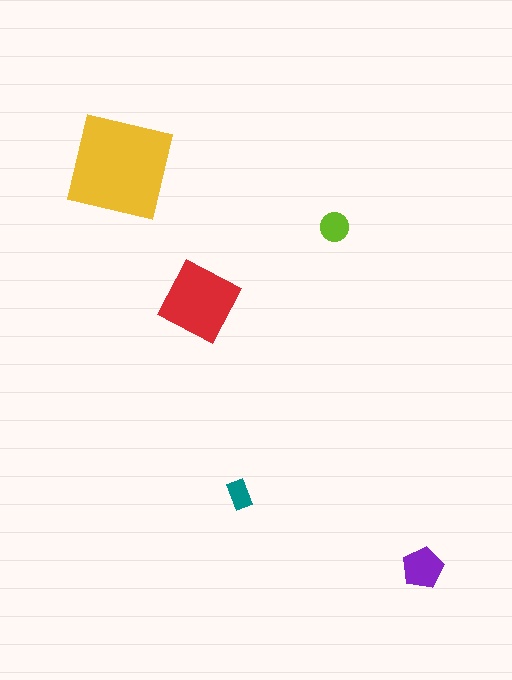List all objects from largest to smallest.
The yellow square, the red square, the purple pentagon, the lime circle, the teal rectangle.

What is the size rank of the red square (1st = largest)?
2nd.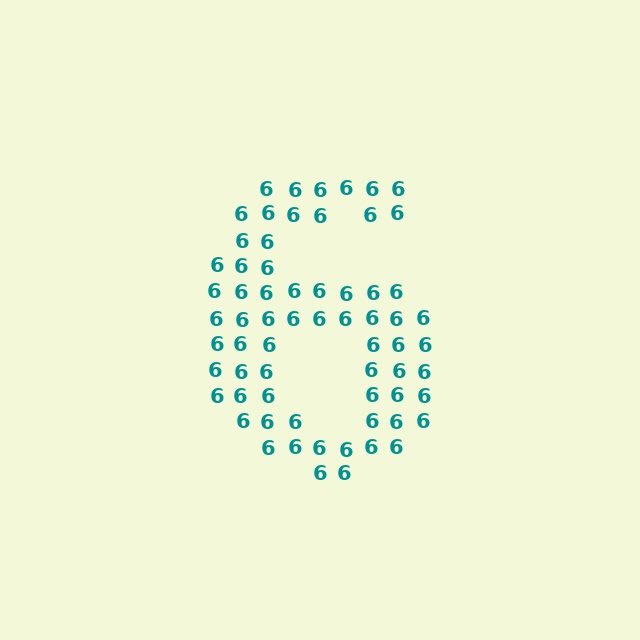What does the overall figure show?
The overall figure shows the digit 6.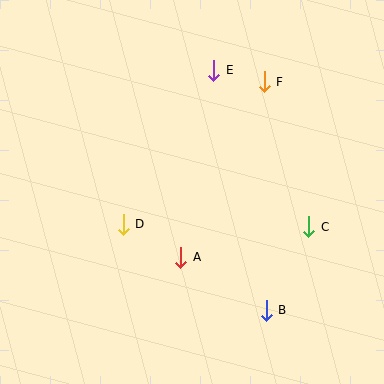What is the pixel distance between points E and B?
The distance between E and B is 246 pixels.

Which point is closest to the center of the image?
Point A at (181, 257) is closest to the center.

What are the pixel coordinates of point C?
Point C is at (309, 227).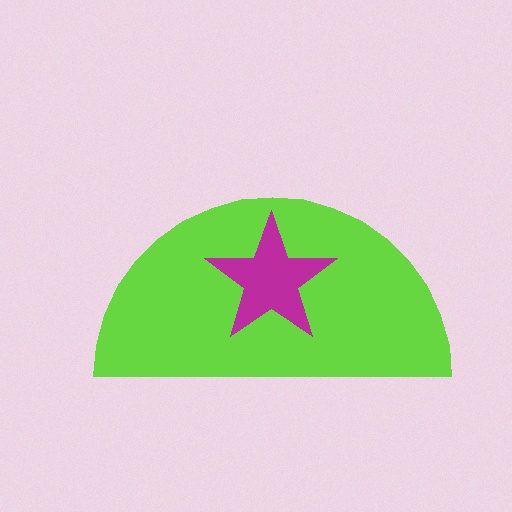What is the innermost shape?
The magenta star.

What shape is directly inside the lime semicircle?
The magenta star.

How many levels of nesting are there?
2.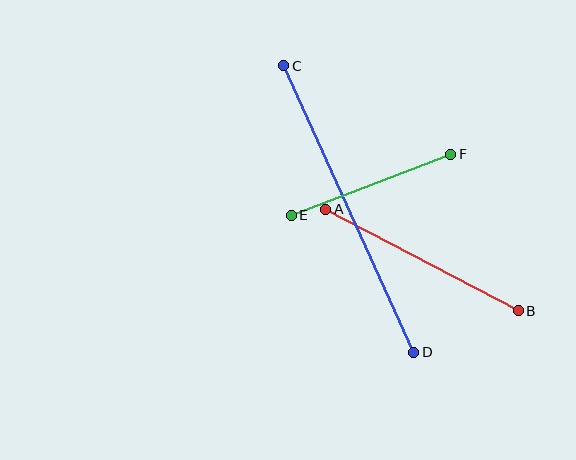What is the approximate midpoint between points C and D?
The midpoint is at approximately (349, 209) pixels.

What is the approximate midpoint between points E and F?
The midpoint is at approximately (371, 185) pixels.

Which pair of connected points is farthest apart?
Points C and D are farthest apart.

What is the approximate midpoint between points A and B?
The midpoint is at approximately (422, 260) pixels.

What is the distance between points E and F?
The distance is approximately 171 pixels.